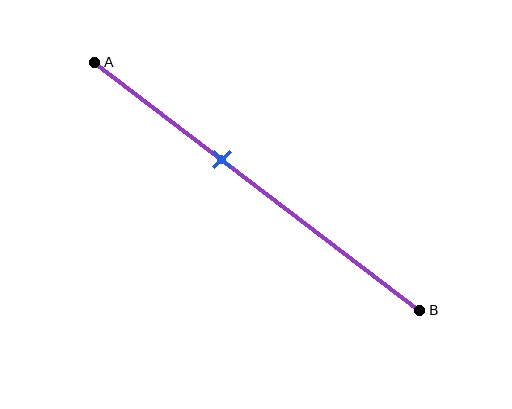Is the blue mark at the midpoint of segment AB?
No, the mark is at about 40% from A, not at the 50% midpoint.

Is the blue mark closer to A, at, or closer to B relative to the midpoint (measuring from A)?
The blue mark is closer to point A than the midpoint of segment AB.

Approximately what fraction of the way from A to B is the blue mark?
The blue mark is approximately 40% of the way from A to B.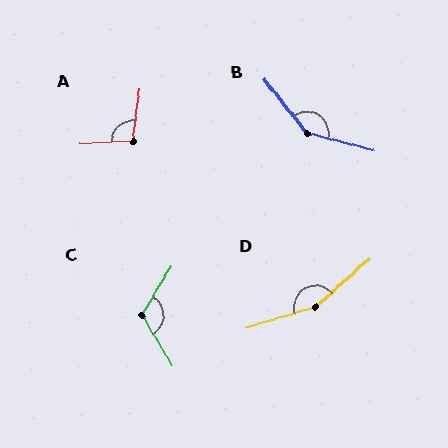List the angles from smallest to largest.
A (99°), C (118°), B (142°), D (155°).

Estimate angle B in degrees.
Approximately 142 degrees.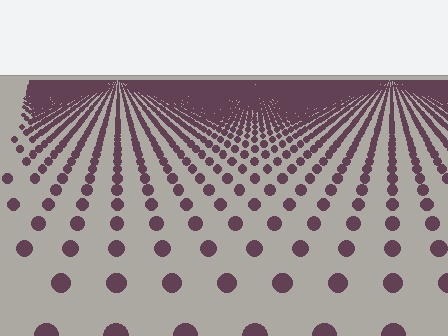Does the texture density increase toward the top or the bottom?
Density increases toward the top.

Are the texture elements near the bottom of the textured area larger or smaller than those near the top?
Larger. Near the bottom, elements are closer to the viewer and appear at a bigger on-screen size.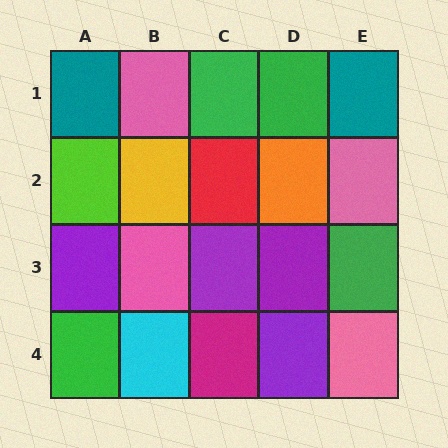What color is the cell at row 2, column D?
Orange.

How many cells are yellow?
1 cell is yellow.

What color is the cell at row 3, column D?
Purple.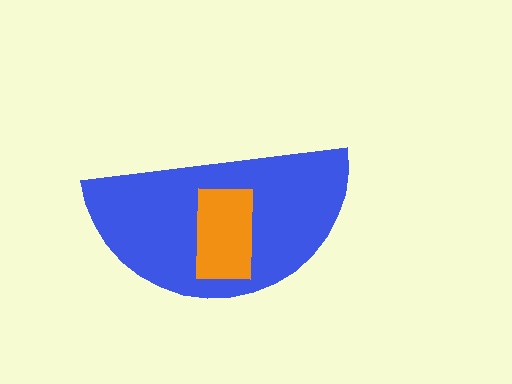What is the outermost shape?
The blue semicircle.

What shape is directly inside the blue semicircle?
The orange rectangle.